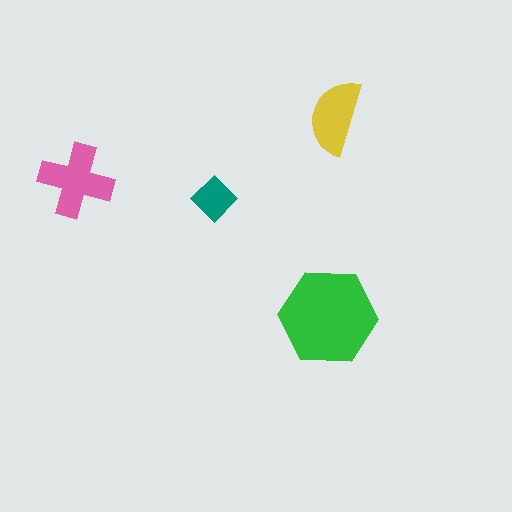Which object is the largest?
The green hexagon.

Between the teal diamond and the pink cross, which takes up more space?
The pink cross.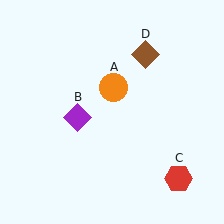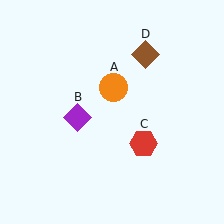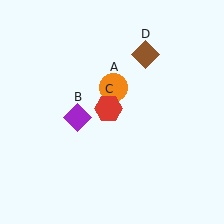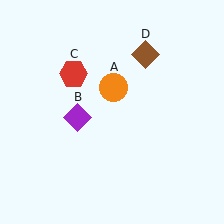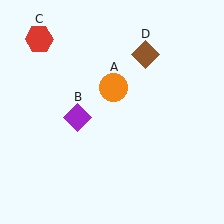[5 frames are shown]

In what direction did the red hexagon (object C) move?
The red hexagon (object C) moved up and to the left.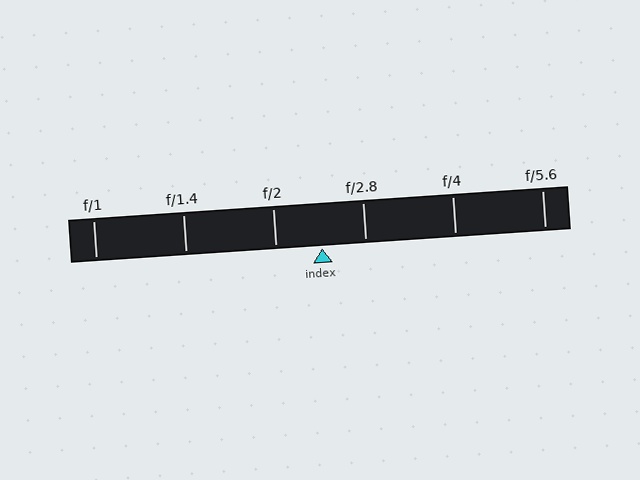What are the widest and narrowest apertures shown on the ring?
The widest aperture shown is f/1 and the narrowest is f/5.6.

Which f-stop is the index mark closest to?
The index mark is closest to f/2.8.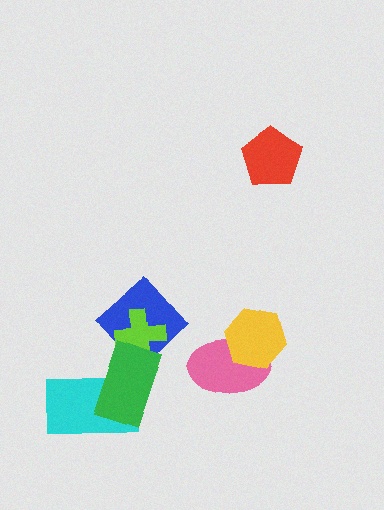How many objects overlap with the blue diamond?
2 objects overlap with the blue diamond.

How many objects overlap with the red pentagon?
0 objects overlap with the red pentagon.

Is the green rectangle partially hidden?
No, no other shape covers it.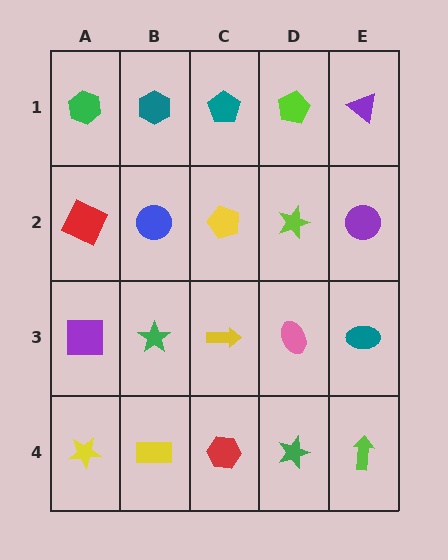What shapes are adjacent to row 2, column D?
A lime pentagon (row 1, column D), a pink ellipse (row 3, column D), a yellow pentagon (row 2, column C), a purple circle (row 2, column E).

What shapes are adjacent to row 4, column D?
A pink ellipse (row 3, column D), a red hexagon (row 4, column C), a lime arrow (row 4, column E).